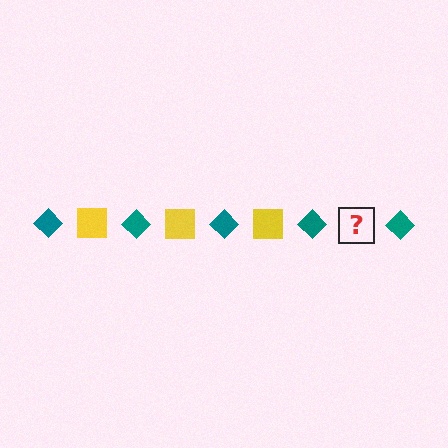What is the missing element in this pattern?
The missing element is a yellow square.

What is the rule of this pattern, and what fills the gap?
The rule is that the pattern alternates between teal diamond and yellow square. The gap should be filled with a yellow square.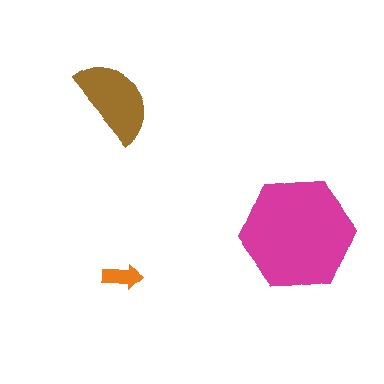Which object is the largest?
The magenta hexagon.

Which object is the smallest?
The orange arrow.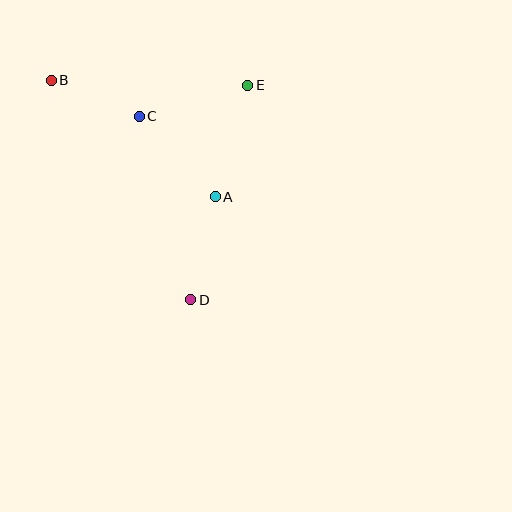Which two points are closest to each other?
Points B and C are closest to each other.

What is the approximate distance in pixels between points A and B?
The distance between A and B is approximately 201 pixels.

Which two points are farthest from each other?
Points B and D are farthest from each other.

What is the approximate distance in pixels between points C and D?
The distance between C and D is approximately 191 pixels.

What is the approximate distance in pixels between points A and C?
The distance between A and C is approximately 111 pixels.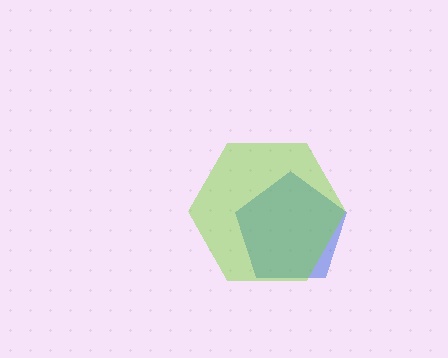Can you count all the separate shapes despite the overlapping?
Yes, there are 2 separate shapes.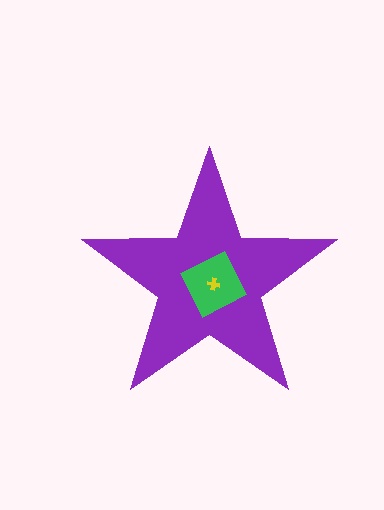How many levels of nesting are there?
3.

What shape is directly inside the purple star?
The green square.